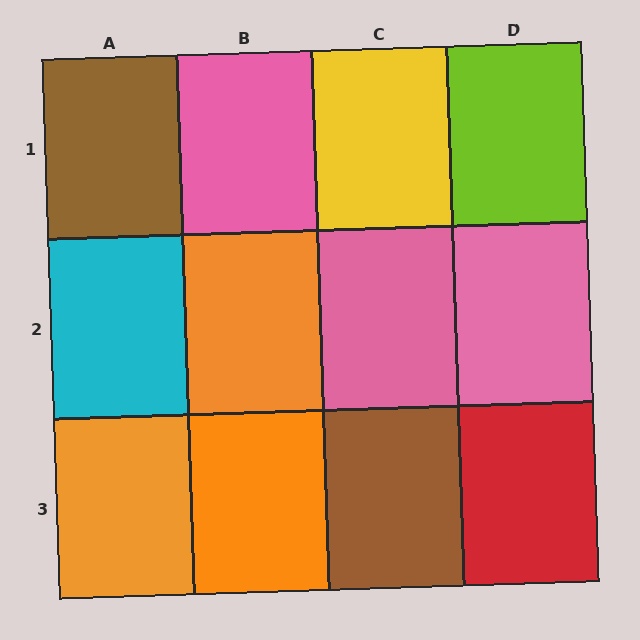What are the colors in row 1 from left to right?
Brown, pink, yellow, lime.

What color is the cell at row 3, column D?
Red.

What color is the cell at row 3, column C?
Brown.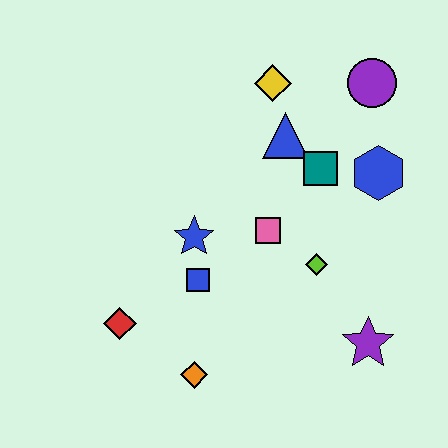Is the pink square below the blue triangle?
Yes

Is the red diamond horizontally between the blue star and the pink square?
No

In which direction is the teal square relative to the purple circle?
The teal square is below the purple circle.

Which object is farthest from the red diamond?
The purple circle is farthest from the red diamond.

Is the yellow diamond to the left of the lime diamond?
Yes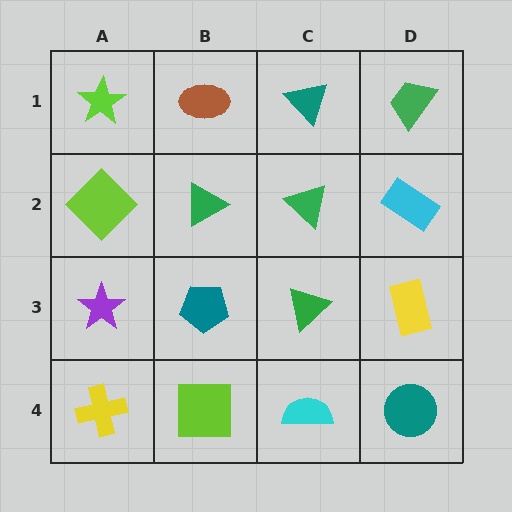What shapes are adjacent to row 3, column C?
A green triangle (row 2, column C), a cyan semicircle (row 4, column C), a teal pentagon (row 3, column B), a yellow rectangle (row 3, column D).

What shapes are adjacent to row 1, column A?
A lime diamond (row 2, column A), a brown ellipse (row 1, column B).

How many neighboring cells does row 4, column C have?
3.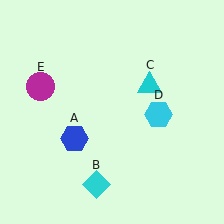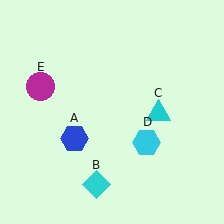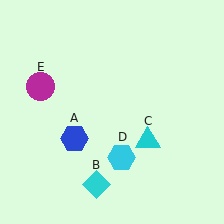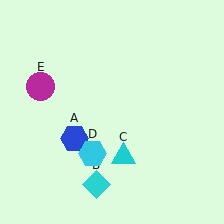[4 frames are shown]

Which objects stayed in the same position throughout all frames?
Blue hexagon (object A) and cyan diamond (object B) and magenta circle (object E) remained stationary.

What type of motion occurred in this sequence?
The cyan triangle (object C), cyan hexagon (object D) rotated clockwise around the center of the scene.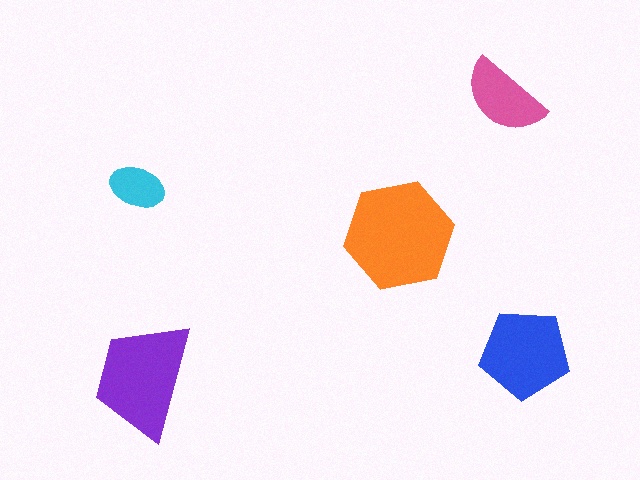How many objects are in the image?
There are 5 objects in the image.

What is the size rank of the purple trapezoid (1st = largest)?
2nd.